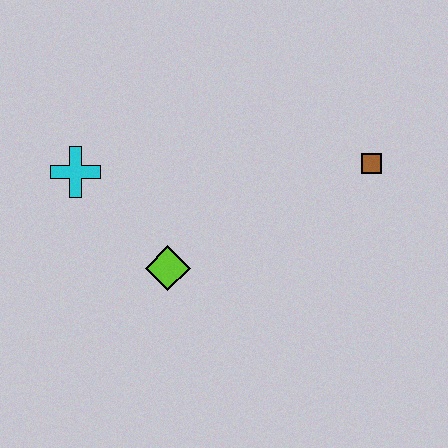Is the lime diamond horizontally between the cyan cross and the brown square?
Yes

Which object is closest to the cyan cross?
The lime diamond is closest to the cyan cross.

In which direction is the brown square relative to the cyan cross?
The brown square is to the right of the cyan cross.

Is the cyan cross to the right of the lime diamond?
No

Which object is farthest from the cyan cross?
The brown square is farthest from the cyan cross.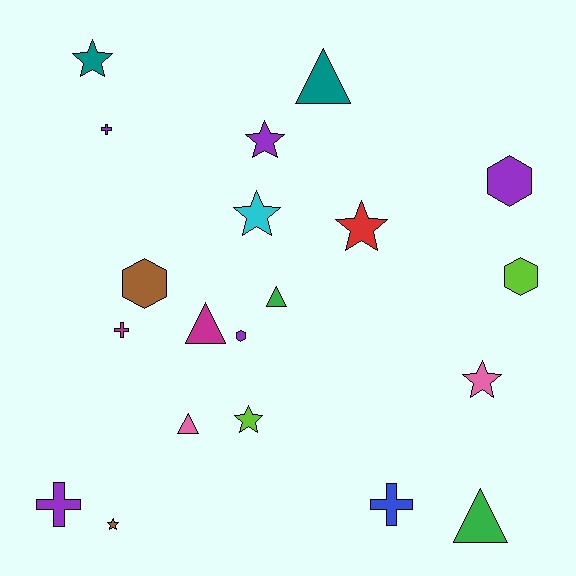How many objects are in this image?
There are 20 objects.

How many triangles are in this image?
There are 5 triangles.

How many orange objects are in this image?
There are no orange objects.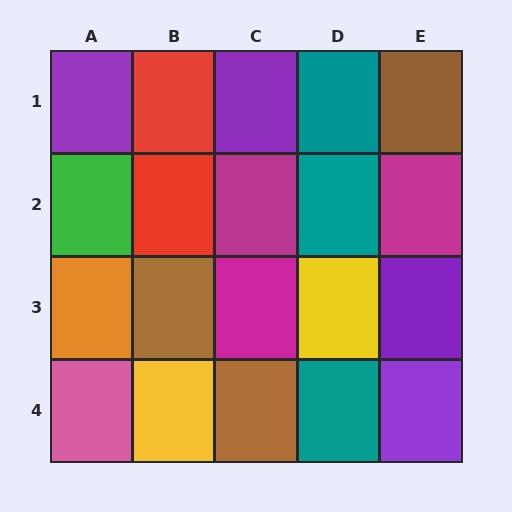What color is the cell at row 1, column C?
Purple.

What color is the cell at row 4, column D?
Teal.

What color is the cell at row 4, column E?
Purple.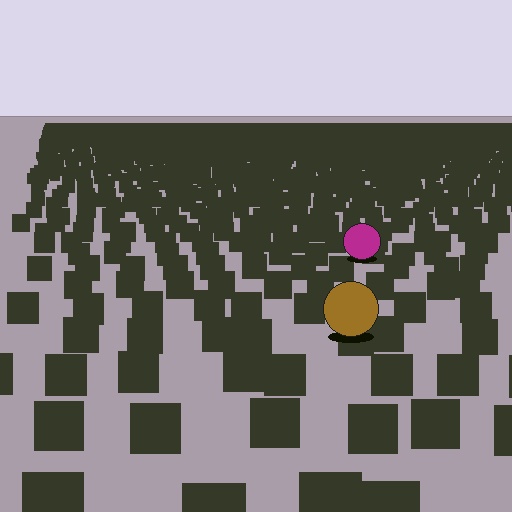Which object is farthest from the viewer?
The magenta circle is farthest from the viewer. It appears smaller and the ground texture around it is denser.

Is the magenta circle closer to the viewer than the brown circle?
No. The brown circle is closer — you can tell from the texture gradient: the ground texture is coarser near it.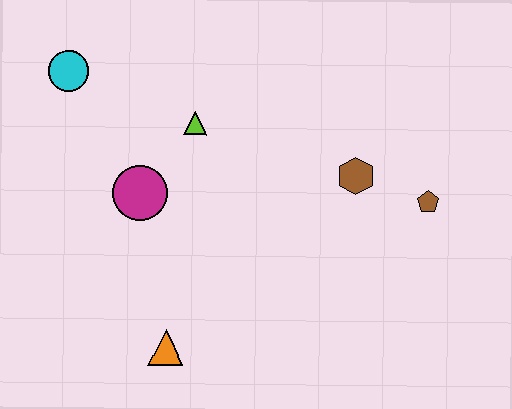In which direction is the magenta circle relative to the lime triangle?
The magenta circle is below the lime triangle.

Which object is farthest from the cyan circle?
The brown pentagon is farthest from the cyan circle.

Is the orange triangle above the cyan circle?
No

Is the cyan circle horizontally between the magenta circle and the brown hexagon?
No